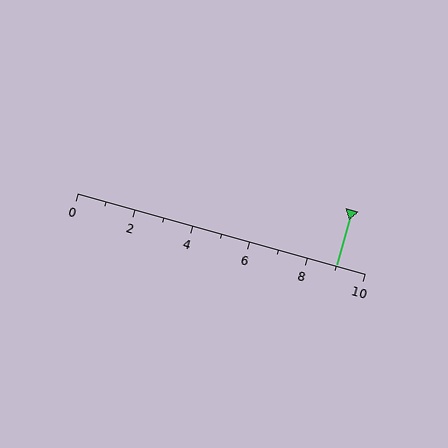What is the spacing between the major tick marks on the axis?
The major ticks are spaced 2 apart.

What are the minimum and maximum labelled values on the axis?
The axis runs from 0 to 10.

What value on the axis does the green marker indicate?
The marker indicates approximately 9.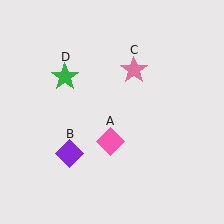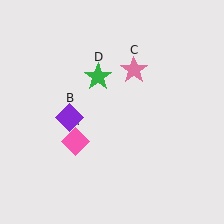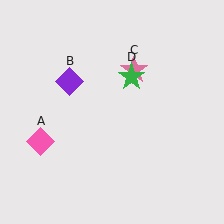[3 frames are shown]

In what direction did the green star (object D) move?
The green star (object D) moved right.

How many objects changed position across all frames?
3 objects changed position: pink diamond (object A), purple diamond (object B), green star (object D).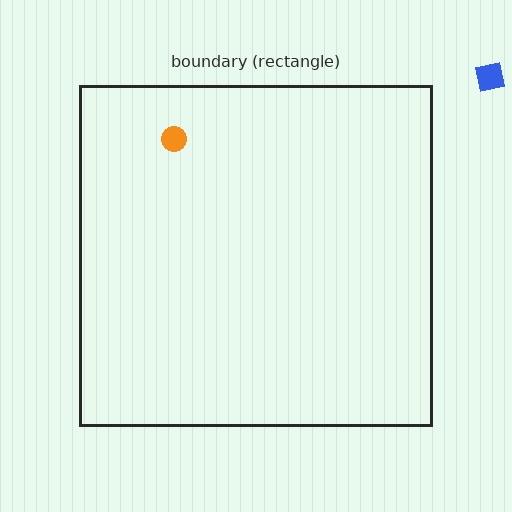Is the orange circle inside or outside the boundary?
Inside.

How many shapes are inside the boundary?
1 inside, 1 outside.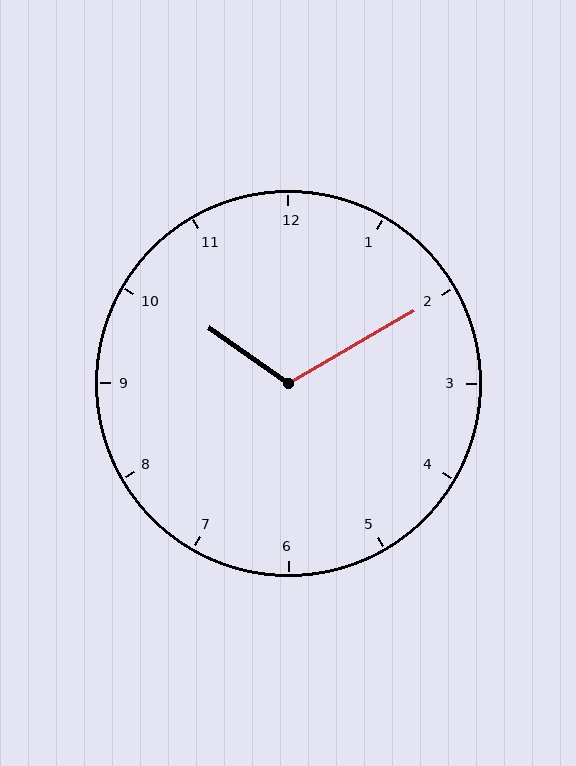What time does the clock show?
10:10.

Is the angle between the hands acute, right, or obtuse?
It is obtuse.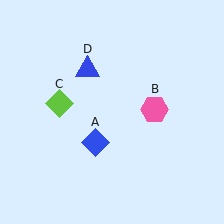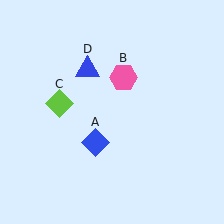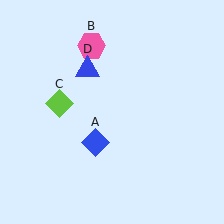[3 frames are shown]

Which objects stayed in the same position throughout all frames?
Blue diamond (object A) and lime diamond (object C) and blue triangle (object D) remained stationary.